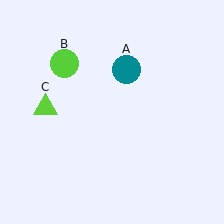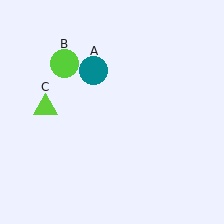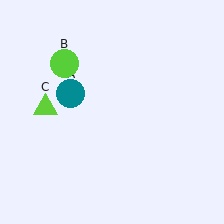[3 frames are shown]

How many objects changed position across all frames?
1 object changed position: teal circle (object A).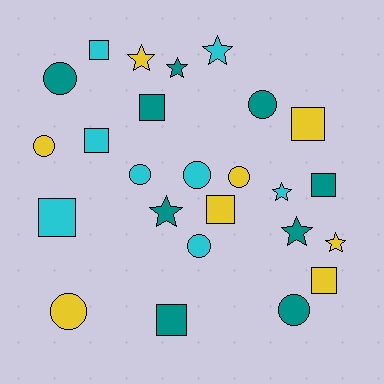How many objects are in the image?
There are 25 objects.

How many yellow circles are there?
There are 3 yellow circles.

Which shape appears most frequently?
Square, with 9 objects.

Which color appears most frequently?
Teal, with 9 objects.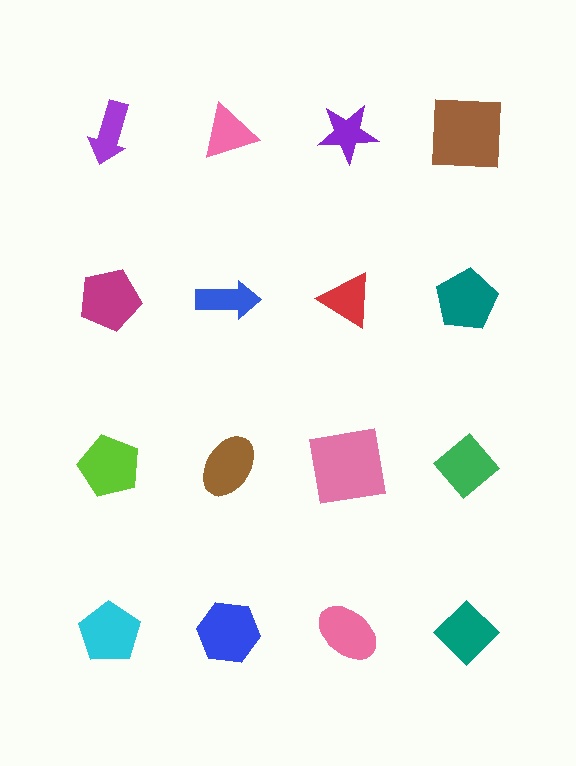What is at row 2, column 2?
A blue arrow.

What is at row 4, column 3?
A pink ellipse.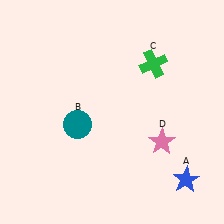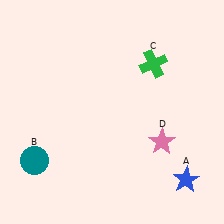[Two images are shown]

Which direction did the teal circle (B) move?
The teal circle (B) moved left.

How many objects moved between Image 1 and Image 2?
1 object moved between the two images.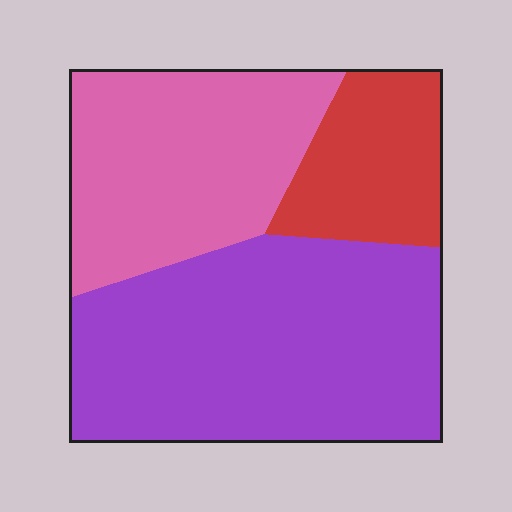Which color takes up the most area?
Purple, at roughly 50%.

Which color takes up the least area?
Red, at roughly 15%.